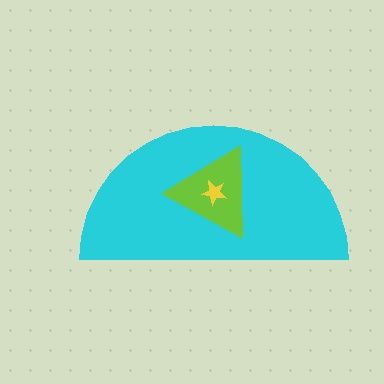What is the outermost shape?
The cyan semicircle.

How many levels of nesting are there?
3.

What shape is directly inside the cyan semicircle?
The lime triangle.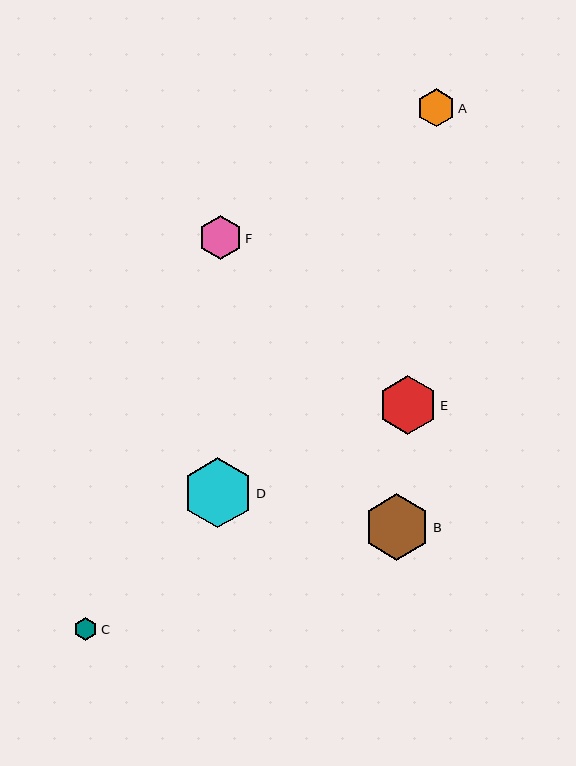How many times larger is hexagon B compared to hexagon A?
Hexagon B is approximately 1.7 times the size of hexagon A.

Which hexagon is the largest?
Hexagon D is the largest with a size of approximately 70 pixels.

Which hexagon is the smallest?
Hexagon C is the smallest with a size of approximately 23 pixels.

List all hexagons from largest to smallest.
From largest to smallest: D, B, E, F, A, C.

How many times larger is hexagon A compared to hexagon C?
Hexagon A is approximately 1.6 times the size of hexagon C.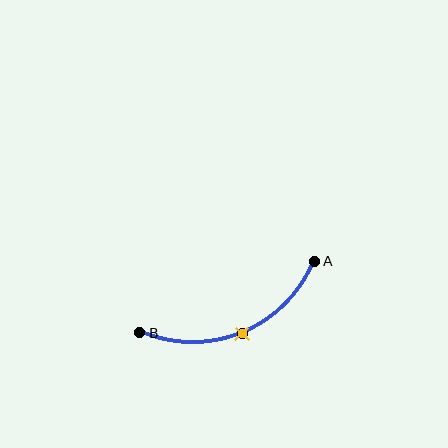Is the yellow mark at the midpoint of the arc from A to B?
Yes. The yellow mark lies on the arc at equal arc-length from both A and B — it is the arc midpoint.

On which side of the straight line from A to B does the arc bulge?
The arc bulges below the straight line connecting A and B.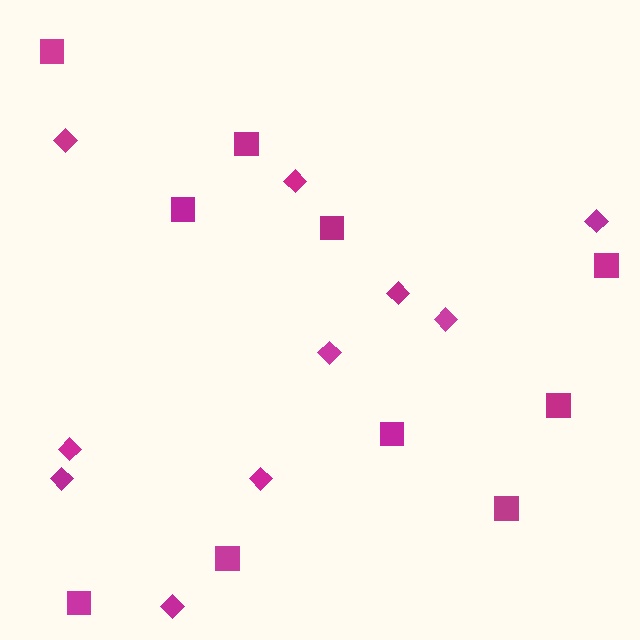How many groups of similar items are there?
There are 2 groups: one group of diamonds (10) and one group of squares (10).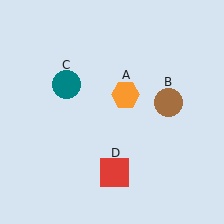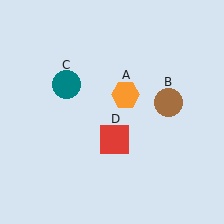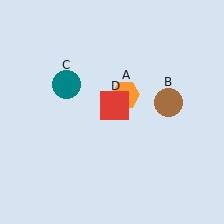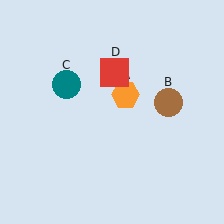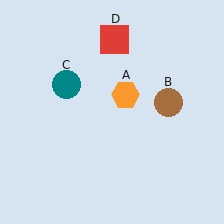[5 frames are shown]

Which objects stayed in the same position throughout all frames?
Orange hexagon (object A) and brown circle (object B) and teal circle (object C) remained stationary.